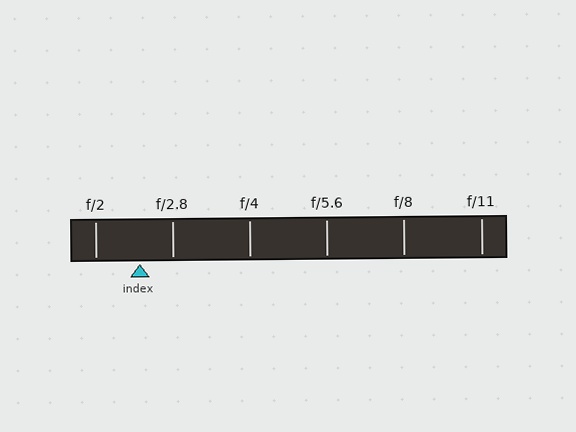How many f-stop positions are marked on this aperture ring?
There are 6 f-stop positions marked.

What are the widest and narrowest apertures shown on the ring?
The widest aperture shown is f/2 and the narrowest is f/11.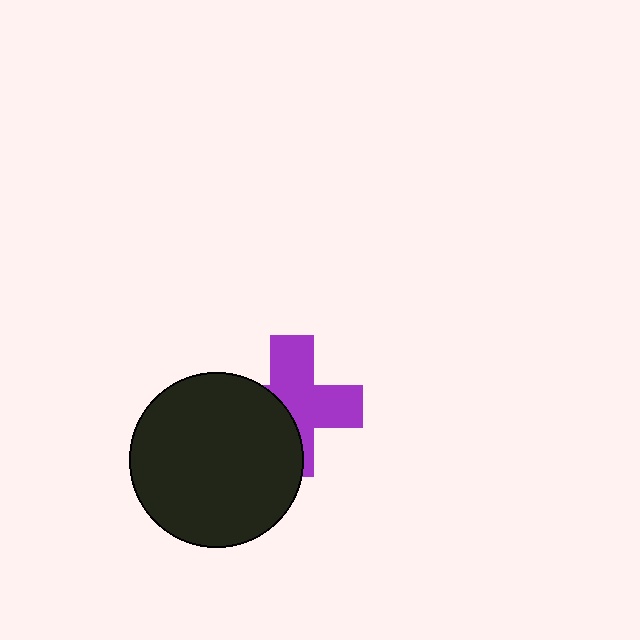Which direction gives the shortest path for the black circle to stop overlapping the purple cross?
Moving left gives the shortest separation.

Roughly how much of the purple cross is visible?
About half of it is visible (roughly 59%).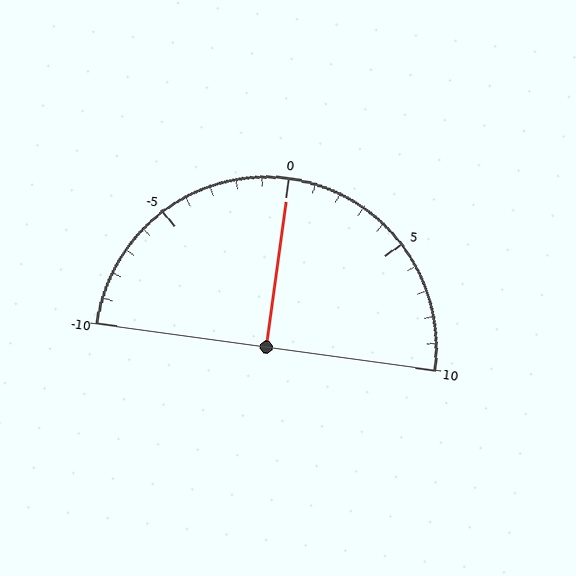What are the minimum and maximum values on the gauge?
The gauge ranges from -10 to 10.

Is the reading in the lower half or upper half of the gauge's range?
The reading is in the upper half of the range (-10 to 10).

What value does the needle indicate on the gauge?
The needle indicates approximately 0.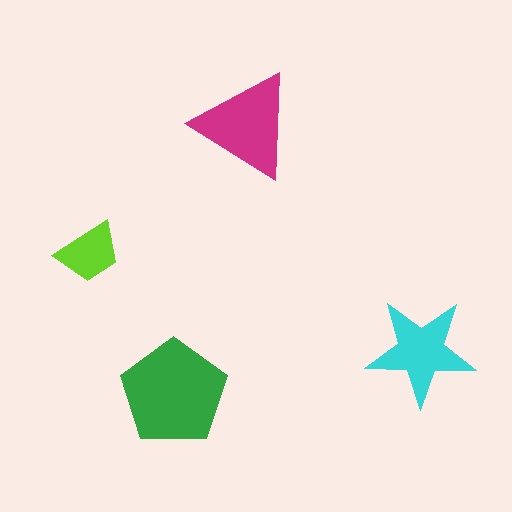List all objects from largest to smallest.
The green pentagon, the magenta triangle, the cyan star, the lime trapezoid.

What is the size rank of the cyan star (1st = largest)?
3rd.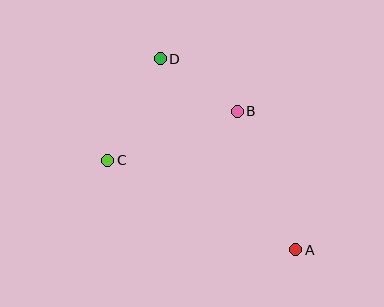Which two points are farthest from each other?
Points A and D are farthest from each other.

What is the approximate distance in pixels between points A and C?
The distance between A and C is approximately 208 pixels.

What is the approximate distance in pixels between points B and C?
The distance between B and C is approximately 139 pixels.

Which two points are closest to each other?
Points B and D are closest to each other.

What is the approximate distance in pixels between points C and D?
The distance between C and D is approximately 114 pixels.